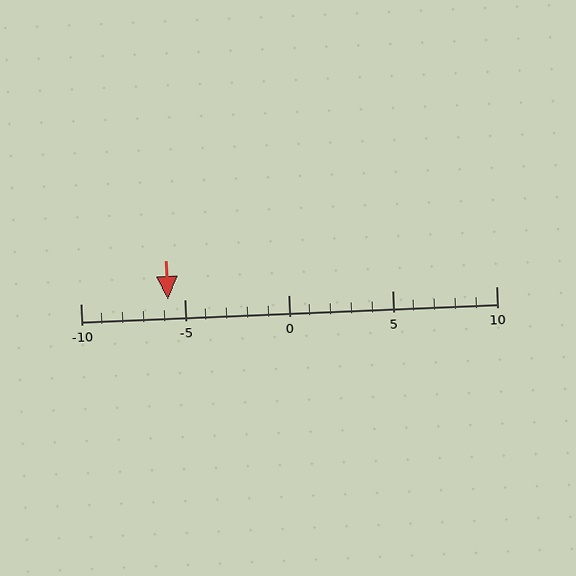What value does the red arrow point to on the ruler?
The red arrow points to approximately -6.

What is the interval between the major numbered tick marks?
The major tick marks are spaced 5 units apart.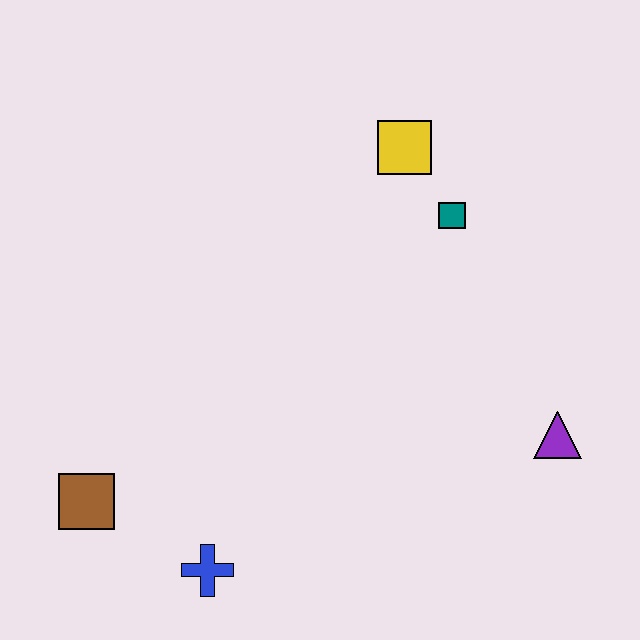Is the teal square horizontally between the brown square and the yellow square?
No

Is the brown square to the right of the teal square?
No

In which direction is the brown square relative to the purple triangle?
The brown square is to the left of the purple triangle.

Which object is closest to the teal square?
The yellow square is closest to the teal square.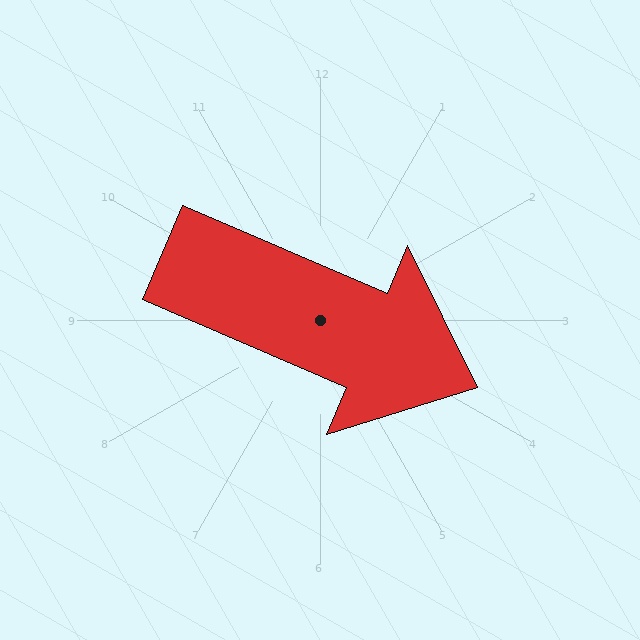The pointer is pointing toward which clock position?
Roughly 4 o'clock.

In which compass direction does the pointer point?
Southeast.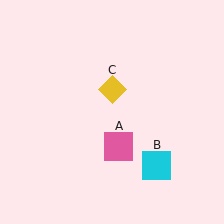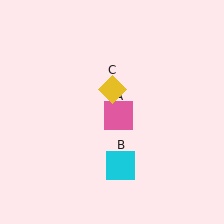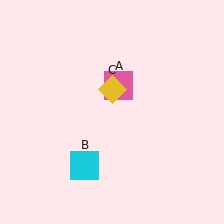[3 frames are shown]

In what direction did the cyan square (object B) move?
The cyan square (object B) moved left.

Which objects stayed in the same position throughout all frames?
Yellow diamond (object C) remained stationary.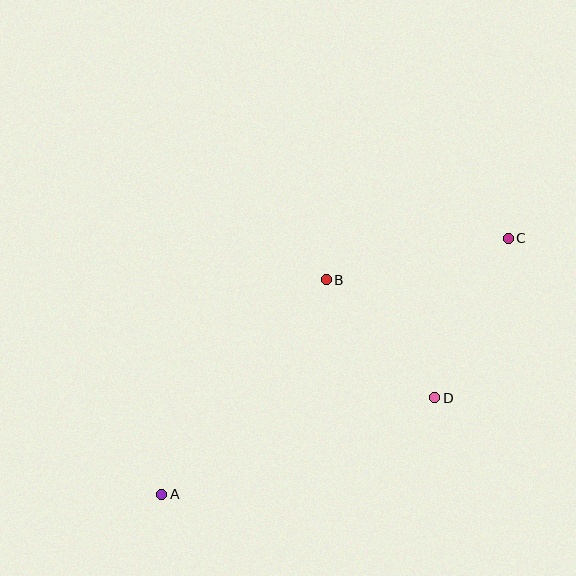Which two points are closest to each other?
Points B and D are closest to each other.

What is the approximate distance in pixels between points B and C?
The distance between B and C is approximately 187 pixels.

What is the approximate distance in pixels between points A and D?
The distance between A and D is approximately 290 pixels.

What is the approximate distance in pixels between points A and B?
The distance between A and B is approximately 270 pixels.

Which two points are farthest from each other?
Points A and C are farthest from each other.